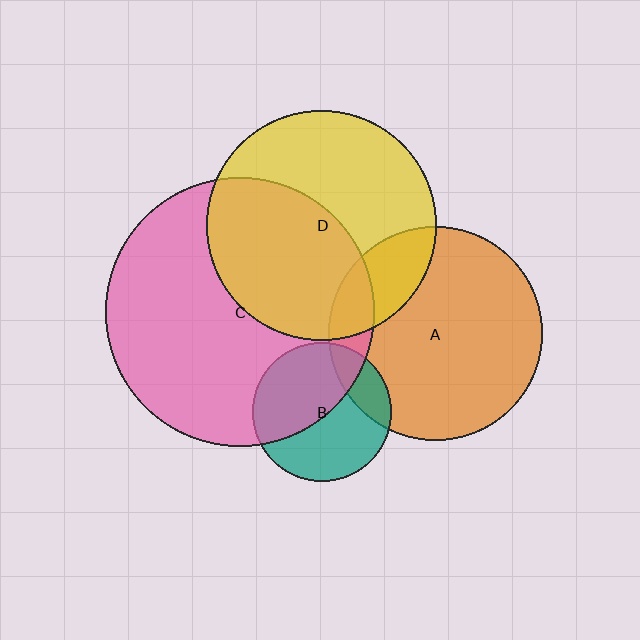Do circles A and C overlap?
Yes.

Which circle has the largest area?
Circle C (pink).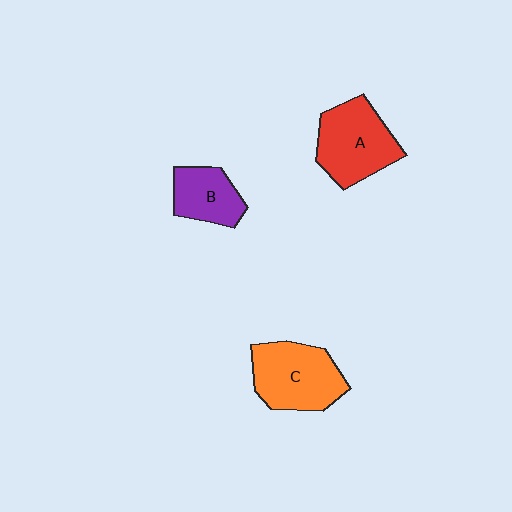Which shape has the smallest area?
Shape B (purple).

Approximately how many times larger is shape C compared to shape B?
Approximately 1.6 times.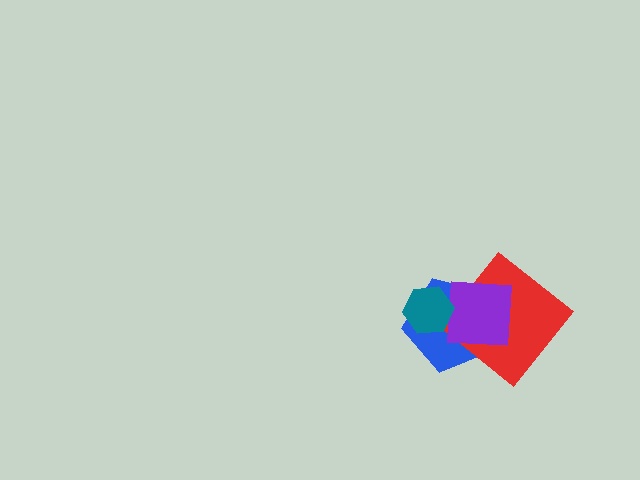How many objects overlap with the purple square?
2 objects overlap with the purple square.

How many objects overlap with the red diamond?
2 objects overlap with the red diamond.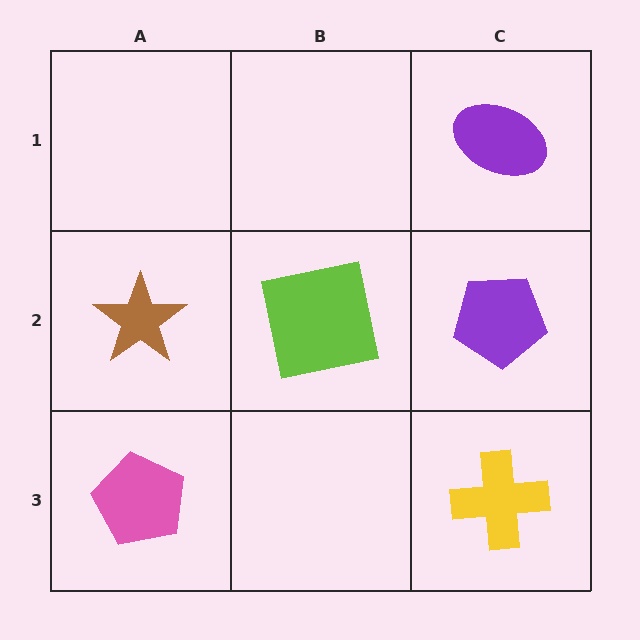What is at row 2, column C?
A purple pentagon.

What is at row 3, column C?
A yellow cross.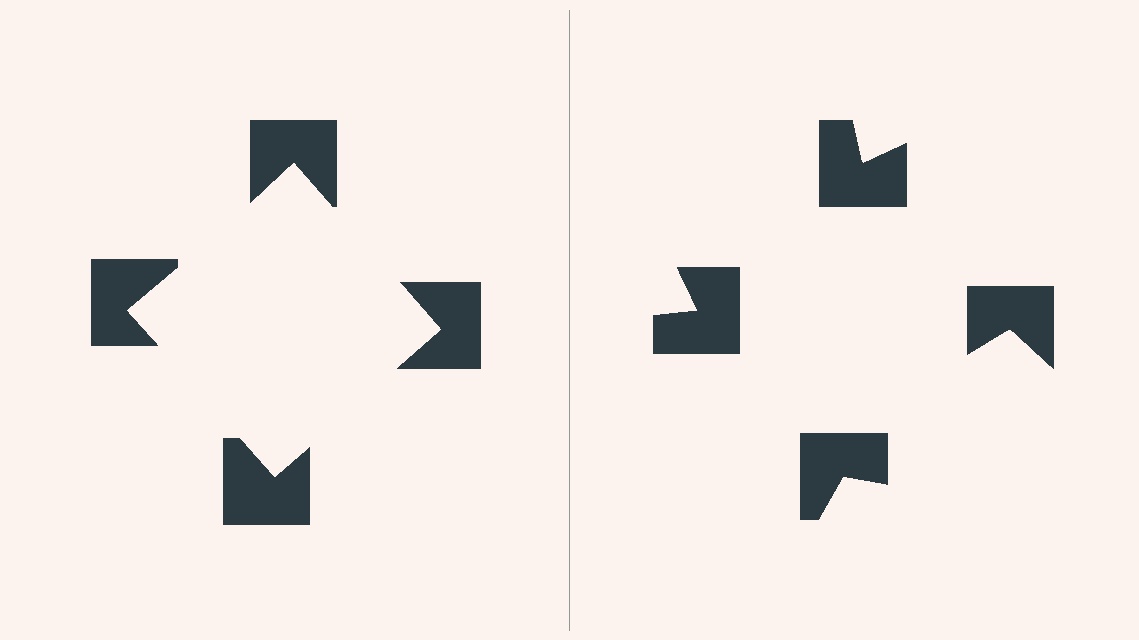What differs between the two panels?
The notched squares are positioned identically on both sides; only the wedge orientations differ. On the left they align to a square; on the right they are misaligned.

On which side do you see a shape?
An illusory square appears on the left side. On the right side the wedge cuts are rotated, so no coherent shape forms.